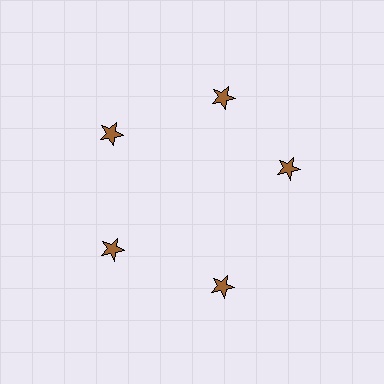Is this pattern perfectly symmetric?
No. The 5 brown stars are arranged in a ring, but one element near the 3 o'clock position is rotated out of alignment along the ring, breaking the 5-fold rotational symmetry.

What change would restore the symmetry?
The symmetry would be restored by rotating it back into even spacing with its neighbors so that all 5 stars sit at equal angles and equal distance from the center.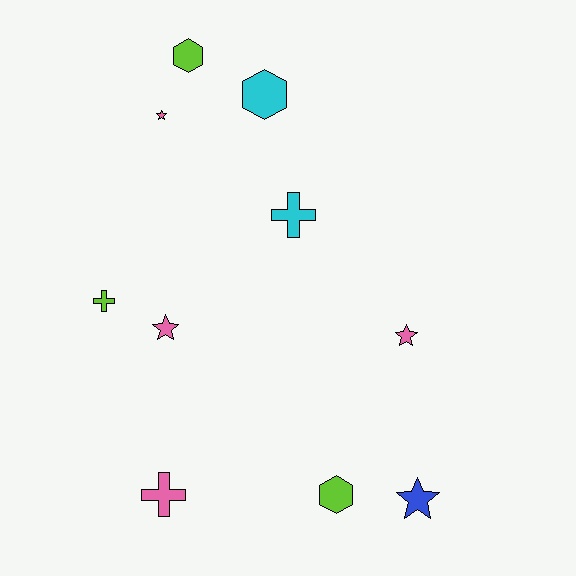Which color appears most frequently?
Pink, with 4 objects.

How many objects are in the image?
There are 10 objects.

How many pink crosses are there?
There is 1 pink cross.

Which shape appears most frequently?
Star, with 4 objects.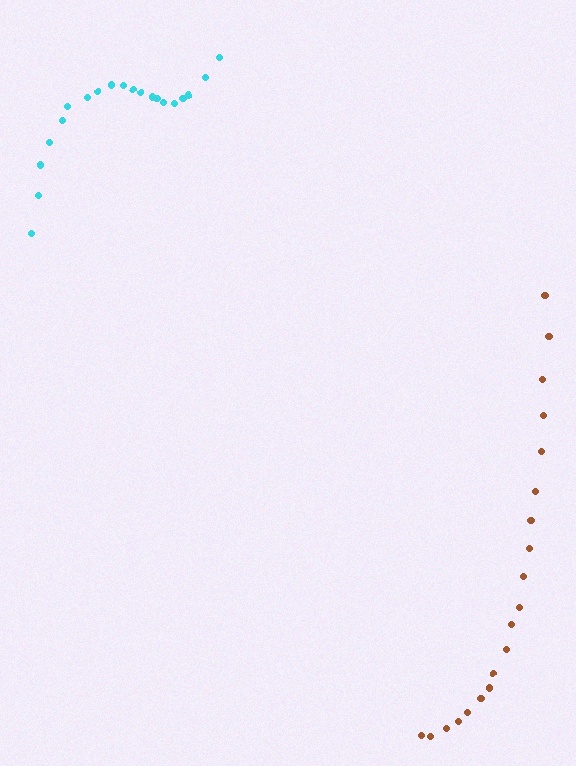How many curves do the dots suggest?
There are 2 distinct paths.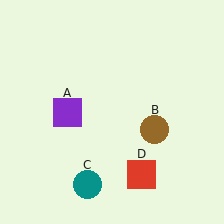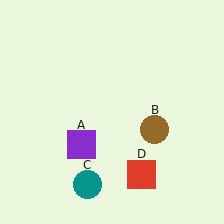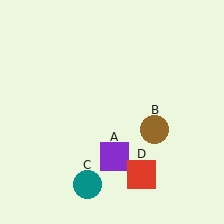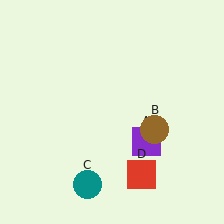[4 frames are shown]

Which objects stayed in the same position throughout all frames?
Brown circle (object B) and teal circle (object C) and red square (object D) remained stationary.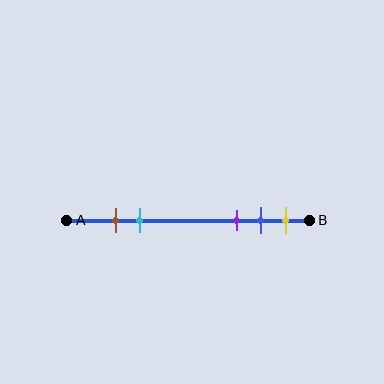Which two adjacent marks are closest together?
The brown and cyan marks are the closest adjacent pair.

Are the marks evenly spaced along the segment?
No, the marks are not evenly spaced.